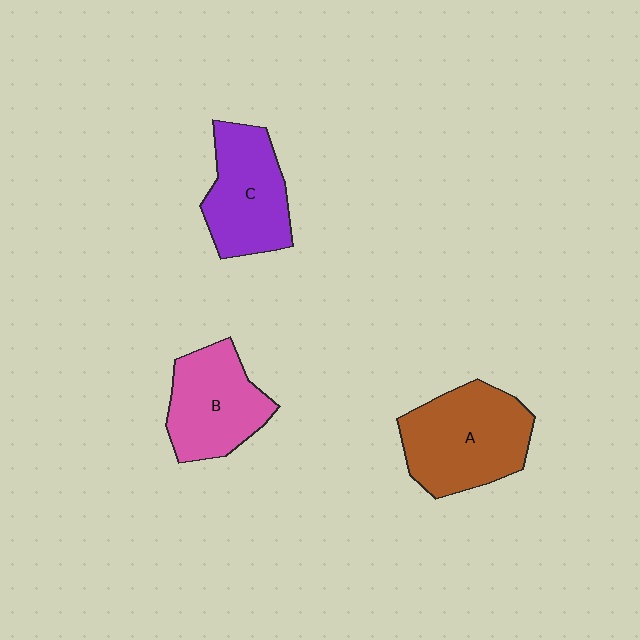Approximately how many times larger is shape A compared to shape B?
Approximately 1.2 times.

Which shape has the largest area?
Shape A (brown).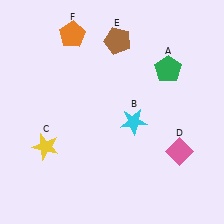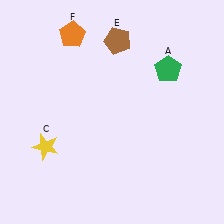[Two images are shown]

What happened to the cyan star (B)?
The cyan star (B) was removed in Image 2. It was in the bottom-right area of Image 1.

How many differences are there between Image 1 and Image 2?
There are 2 differences between the two images.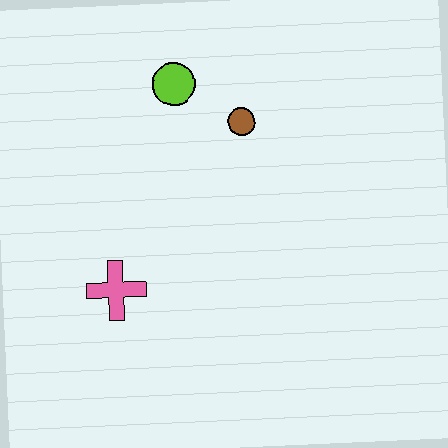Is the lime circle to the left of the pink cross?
No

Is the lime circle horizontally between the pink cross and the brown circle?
Yes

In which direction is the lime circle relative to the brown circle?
The lime circle is to the left of the brown circle.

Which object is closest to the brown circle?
The lime circle is closest to the brown circle.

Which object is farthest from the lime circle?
The pink cross is farthest from the lime circle.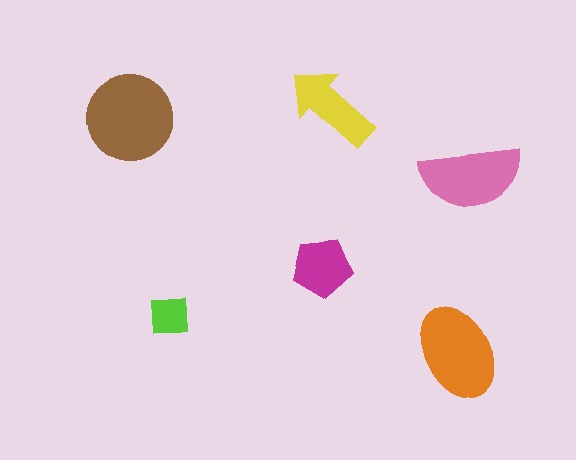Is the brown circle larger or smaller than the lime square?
Larger.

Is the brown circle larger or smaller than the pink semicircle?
Larger.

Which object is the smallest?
The lime square.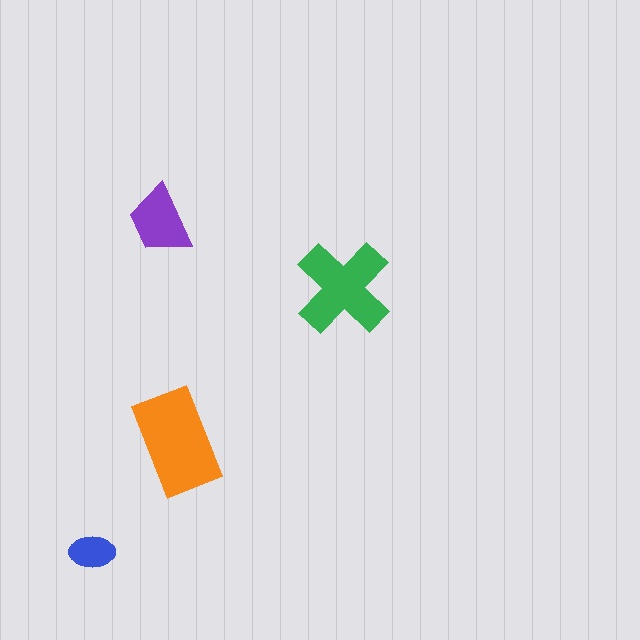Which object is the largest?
The orange rectangle.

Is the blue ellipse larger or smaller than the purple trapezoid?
Smaller.